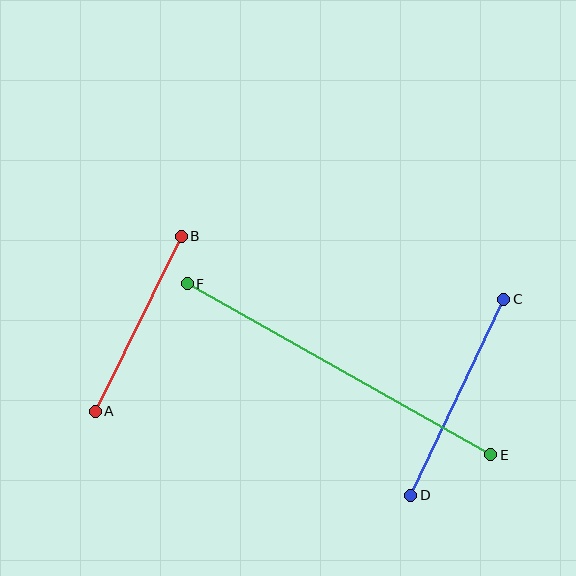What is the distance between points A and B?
The distance is approximately 195 pixels.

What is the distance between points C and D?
The distance is approximately 217 pixels.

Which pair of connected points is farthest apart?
Points E and F are farthest apart.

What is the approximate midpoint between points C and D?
The midpoint is at approximately (457, 397) pixels.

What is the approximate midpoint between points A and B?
The midpoint is at approximately (138, 324) pixels.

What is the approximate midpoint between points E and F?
The midpoint is at approximately (339, 369) pixels.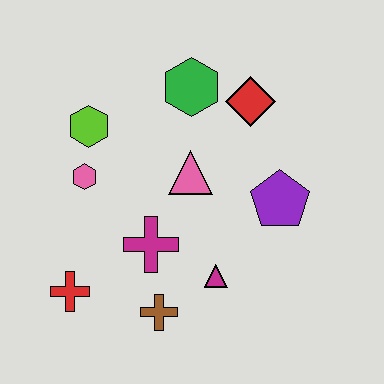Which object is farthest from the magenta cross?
The red diamond is farthest from the magenta cross.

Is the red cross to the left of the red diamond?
Yes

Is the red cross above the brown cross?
Yes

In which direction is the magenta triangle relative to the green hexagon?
The magenta triangle is below the green hexagon.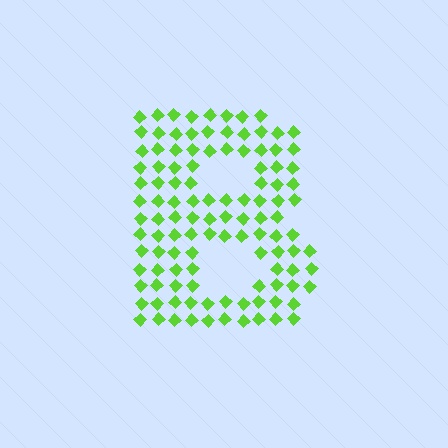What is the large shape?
The large shape is the letter B.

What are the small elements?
The small elements are diamonds.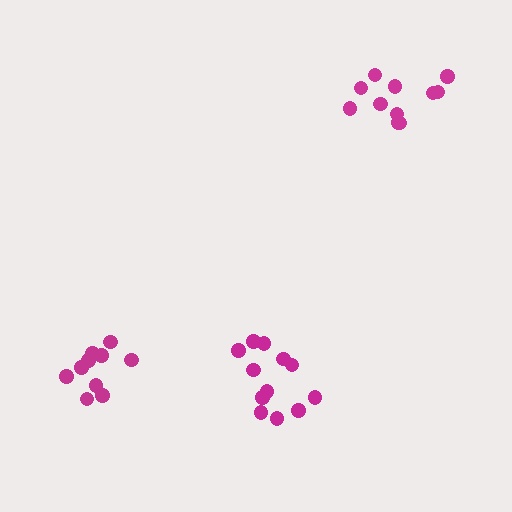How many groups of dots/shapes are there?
There are 3 groups.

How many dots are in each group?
Group 1: 10 dots, Group 2: 12 dots, Group 3: 11 dots (33 total).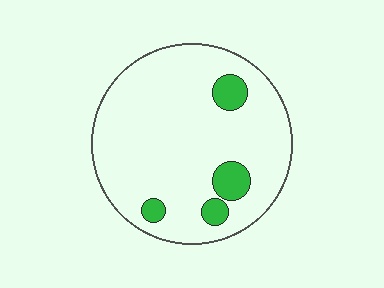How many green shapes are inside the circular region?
4.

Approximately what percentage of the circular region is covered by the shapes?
Approximately 10%.